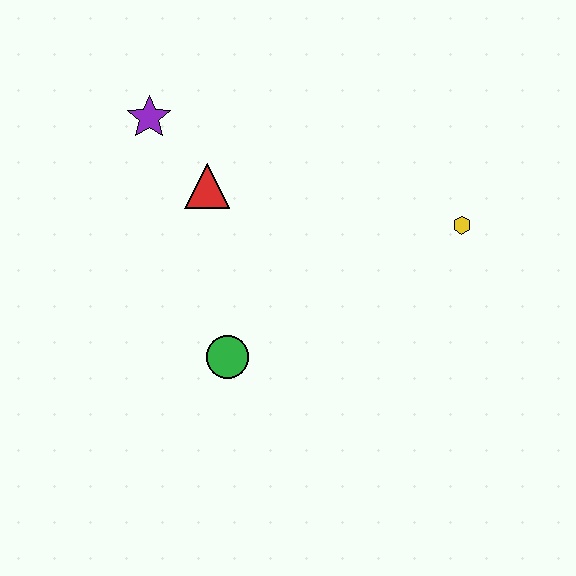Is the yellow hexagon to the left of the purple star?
No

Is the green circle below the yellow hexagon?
Yes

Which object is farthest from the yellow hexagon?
The purple star is farthest from the yellow hexagon.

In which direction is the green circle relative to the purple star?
The green circle is below the purple star.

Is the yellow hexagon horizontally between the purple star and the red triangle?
No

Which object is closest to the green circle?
The red triangle is closest to the green circle.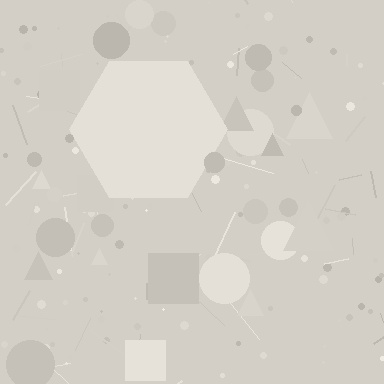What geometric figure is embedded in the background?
A hexagon is embedded in the background.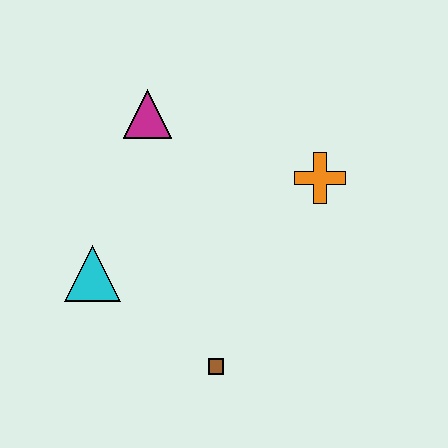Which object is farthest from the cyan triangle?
The orange cross is farthest from the cyan triangle.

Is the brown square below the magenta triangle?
Yes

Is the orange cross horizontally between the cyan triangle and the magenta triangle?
No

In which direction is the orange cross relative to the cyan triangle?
The orange cross is to the right of the cyan triangle.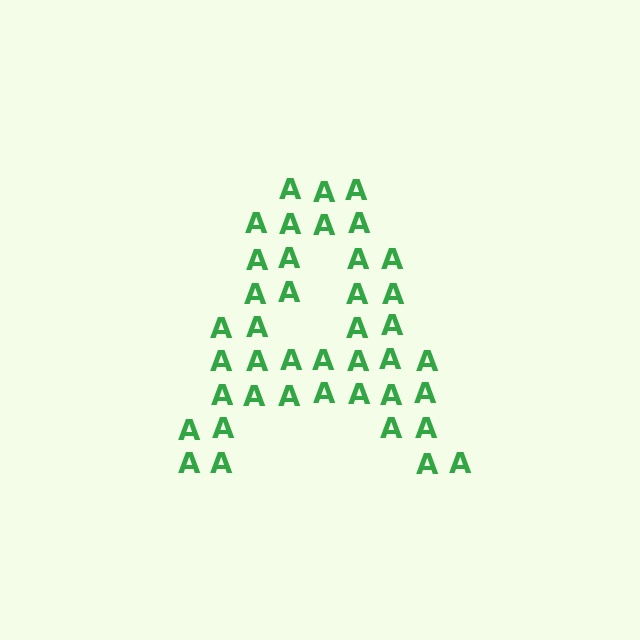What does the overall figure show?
The overall figure shows the letter A.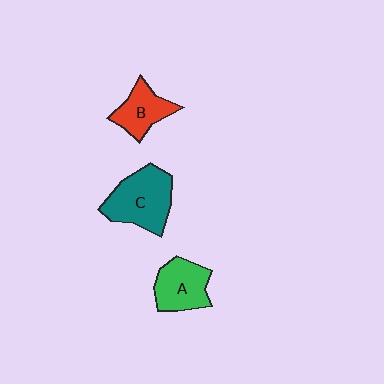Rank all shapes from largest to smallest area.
From largest to smallest: C (teal), A (green), B (red).